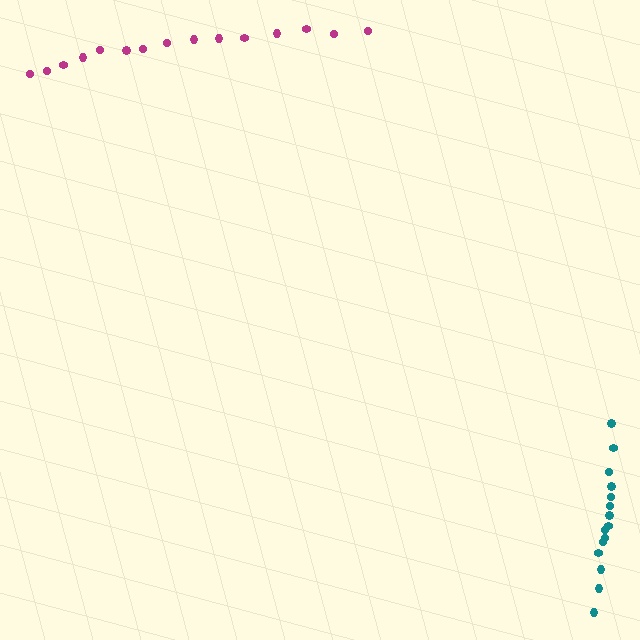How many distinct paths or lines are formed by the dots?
There are 2 distinct paths.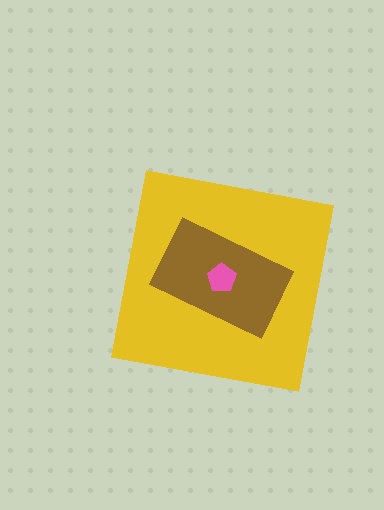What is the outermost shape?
The yellow square.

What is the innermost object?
The pink pentagon.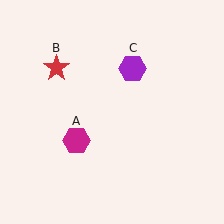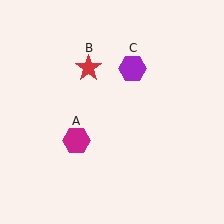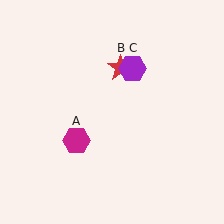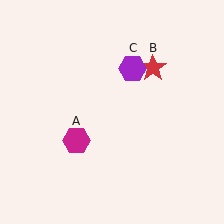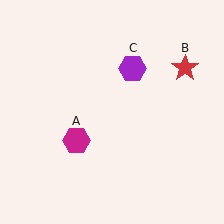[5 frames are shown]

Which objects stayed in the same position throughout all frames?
Magenta hexagon (object A) and purple hexagon (object C) remained stationary.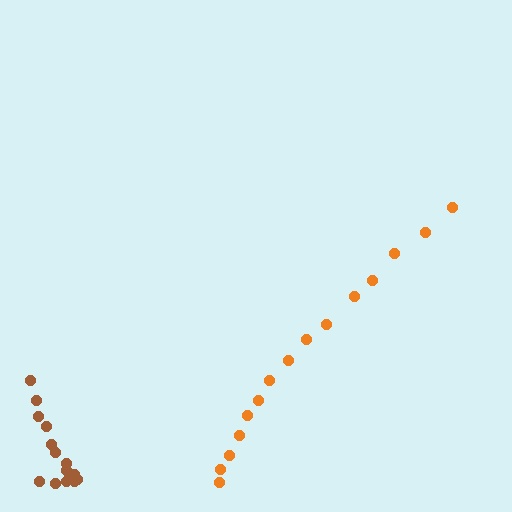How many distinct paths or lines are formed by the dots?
There are 2 distinct paths.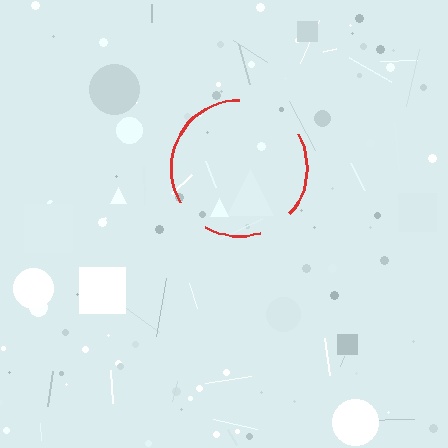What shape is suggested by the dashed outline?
The dashed outline suggests a circle.